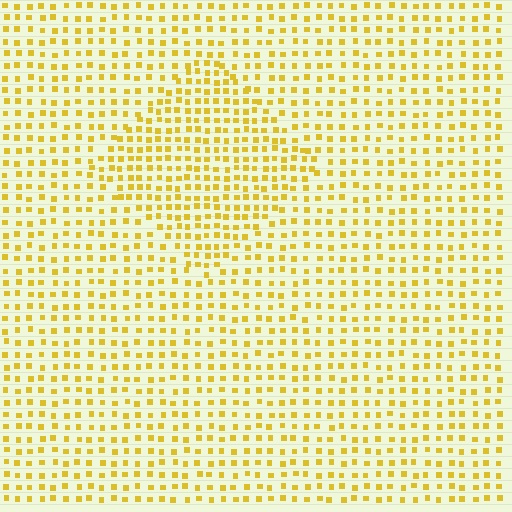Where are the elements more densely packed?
The elements are more densely packed inside the diamond boundary.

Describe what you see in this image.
The image contains small yellow elements arranged at two different densities. A diamond-shaped region is visible where the elements are more densely packed than the surrounding area.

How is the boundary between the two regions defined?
The boundary is defined by a change in element density (approximately 1.6x ratio). All elements are the same color, size, and shape.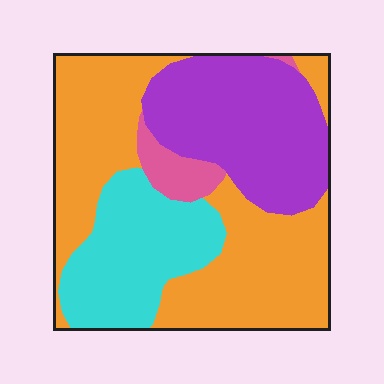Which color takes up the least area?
Pink, at roughly 5%.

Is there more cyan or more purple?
Purple.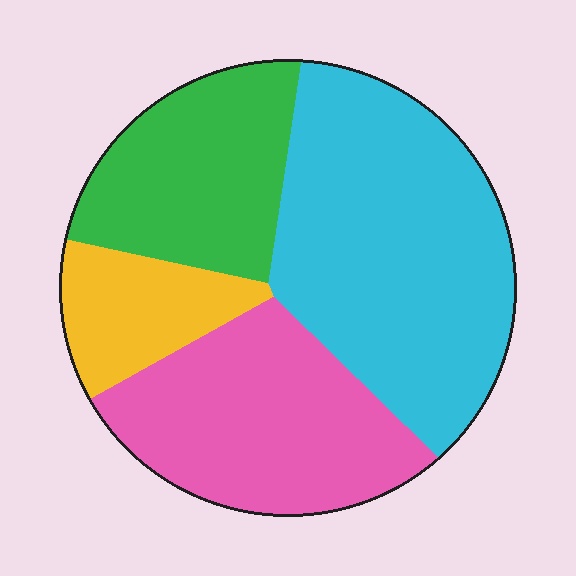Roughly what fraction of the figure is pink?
Pink takes up about one quarter (1/4) of the figure.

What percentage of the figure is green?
Green takes up between a sixth and a third of the figure.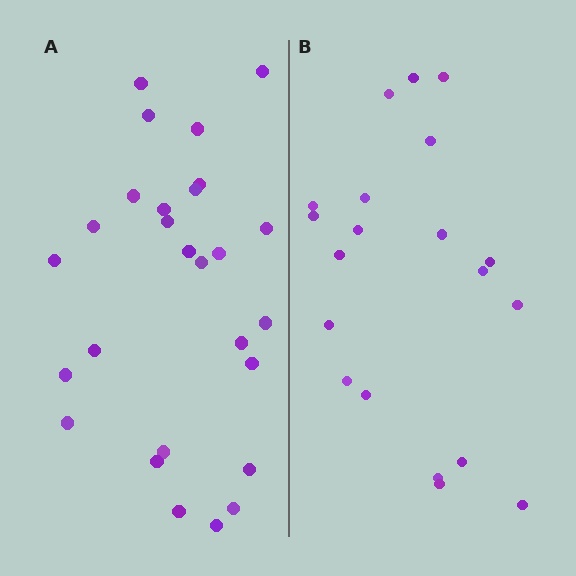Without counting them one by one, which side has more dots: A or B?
Region A (the left region) has more dots.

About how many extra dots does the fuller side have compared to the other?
Region A has roughly 8 or so more dots than region B.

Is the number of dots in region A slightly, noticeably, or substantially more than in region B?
Region A has noticeably more, but not dramatically so. The ratio is roughly 1.4 to 1.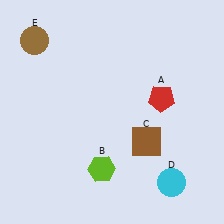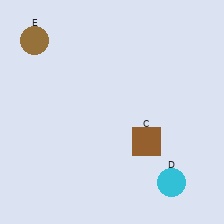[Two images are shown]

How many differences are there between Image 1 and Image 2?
There are 2 differences between the two images.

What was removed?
The lime hexagon (B), the red pentagon (A) were removed in Image 2.